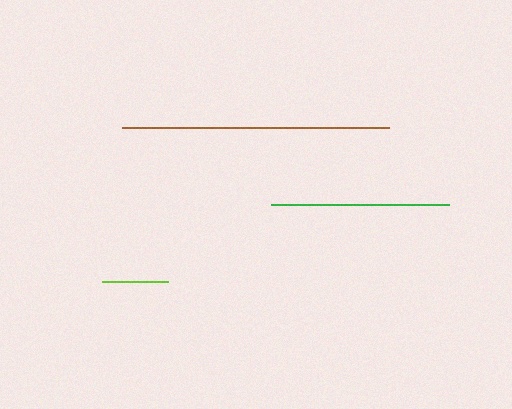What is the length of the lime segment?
The lime segment is approximately 66 pixels long.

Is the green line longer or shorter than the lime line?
The green line is longer than the lime line.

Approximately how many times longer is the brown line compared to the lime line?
The brown line is approximately 4.1 times the length of the lime line.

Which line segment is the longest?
The brown line is the longest at approximately 266 pixels.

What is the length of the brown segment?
The brown segment is approximately 266 pixels long.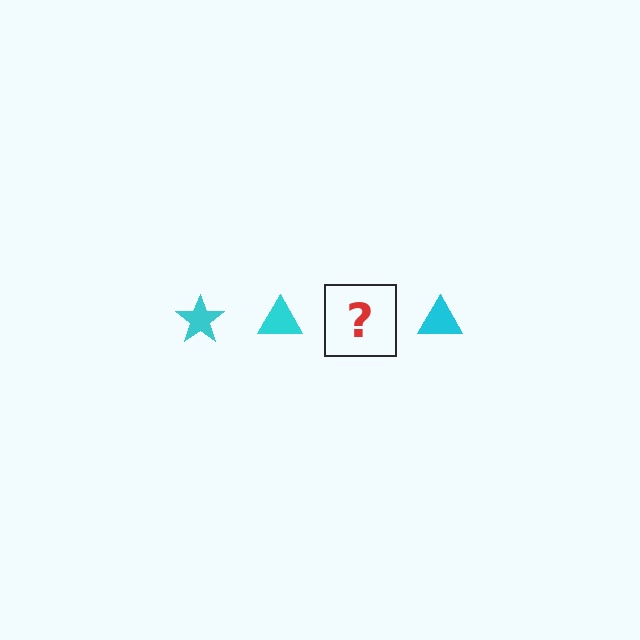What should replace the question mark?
The question mark should be replaced with a cyan star.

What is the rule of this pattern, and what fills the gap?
The rule is that the pattern cycles through star, triangle shapes in cyan. The gap should be filled with a cyan star.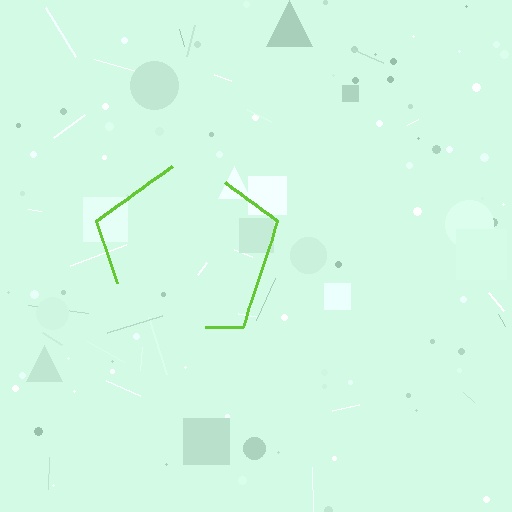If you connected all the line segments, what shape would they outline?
They would outline a pentagon.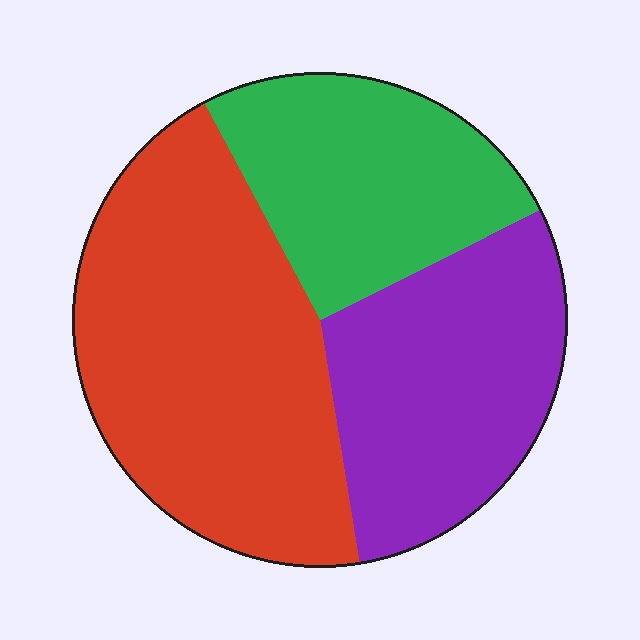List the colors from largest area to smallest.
From largest to smallest: red, purple, green.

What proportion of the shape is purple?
Purple takes up between a quarter and a half of the shape.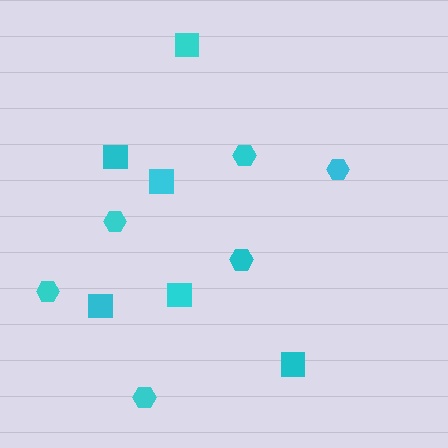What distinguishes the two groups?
There are 2 groups: one group of squares (6) and one group of hexagons (6).